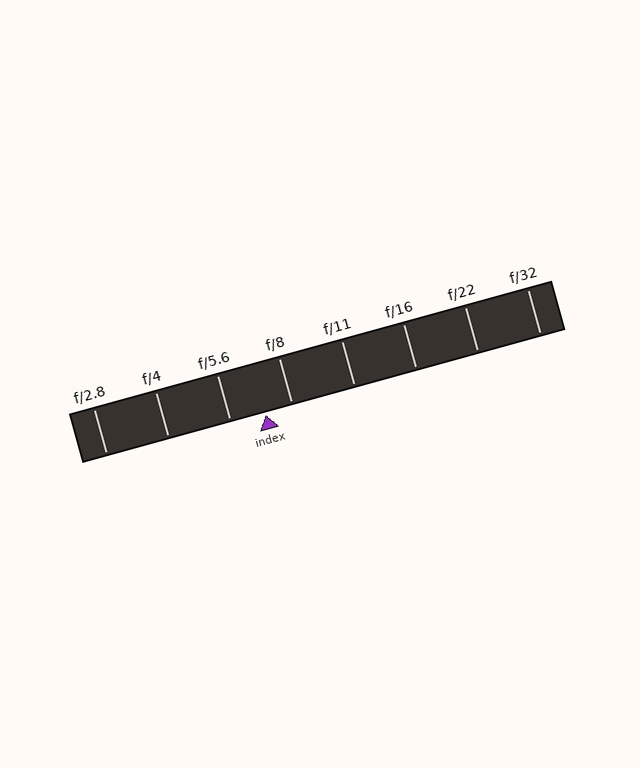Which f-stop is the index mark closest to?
The index mark is closest to f/8.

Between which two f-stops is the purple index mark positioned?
The index mark is between f/5.6 and f/8.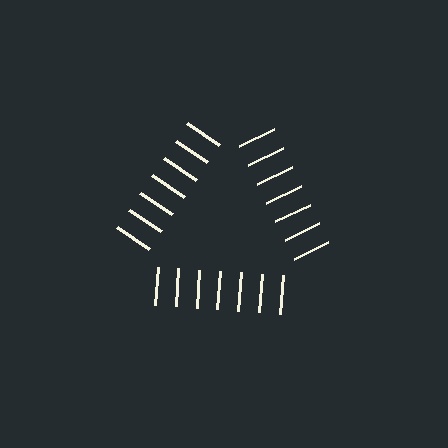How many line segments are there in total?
21 — 7 along each of the 3 edges.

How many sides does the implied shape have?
3 sides — the line-ends trace a triangle.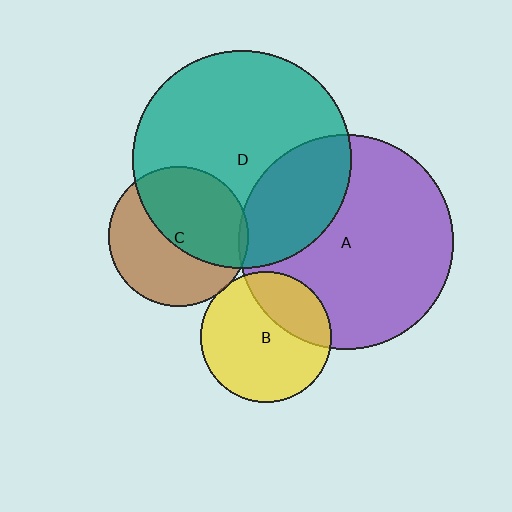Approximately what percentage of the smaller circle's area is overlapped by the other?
Approximately 5%.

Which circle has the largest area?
Circle D (teal).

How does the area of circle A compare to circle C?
Approximately 2.4 times.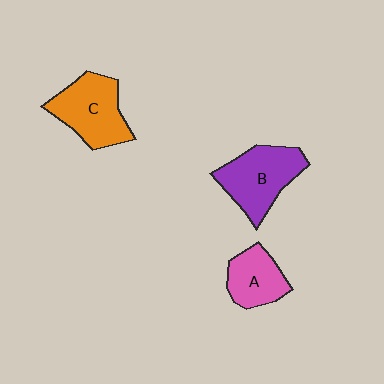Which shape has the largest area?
Shape B (purple).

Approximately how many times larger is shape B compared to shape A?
Approximately 1.5 times.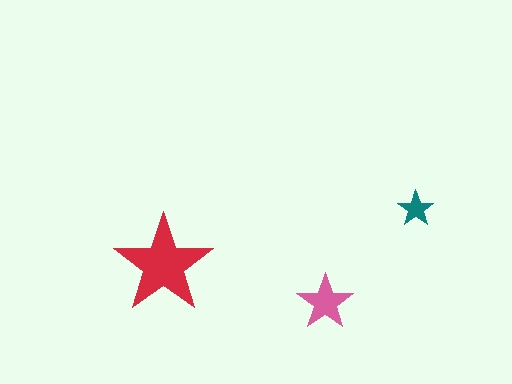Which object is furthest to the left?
The red star is leftmost.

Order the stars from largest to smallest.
the red one, the pink one, the teal one.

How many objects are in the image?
There are 3 objects in the image.